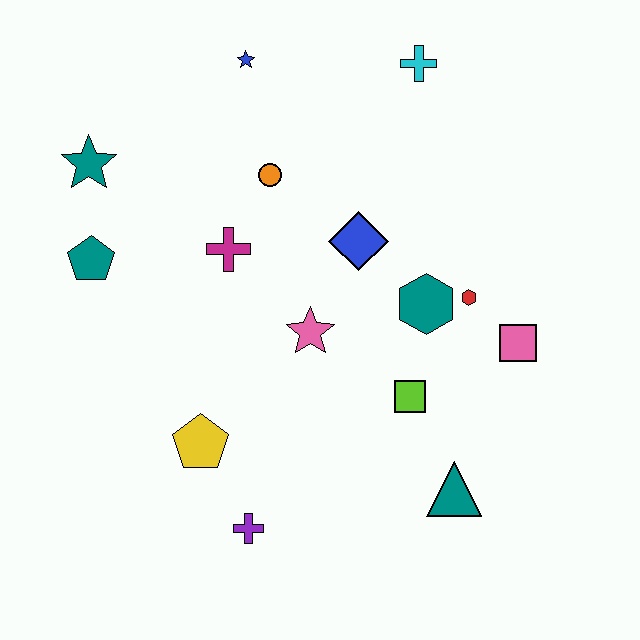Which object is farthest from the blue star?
The teal triangle is farthest from the blue star.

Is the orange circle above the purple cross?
Yes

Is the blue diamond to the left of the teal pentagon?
No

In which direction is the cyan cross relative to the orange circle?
The cyan cross is to the right of the orange circle.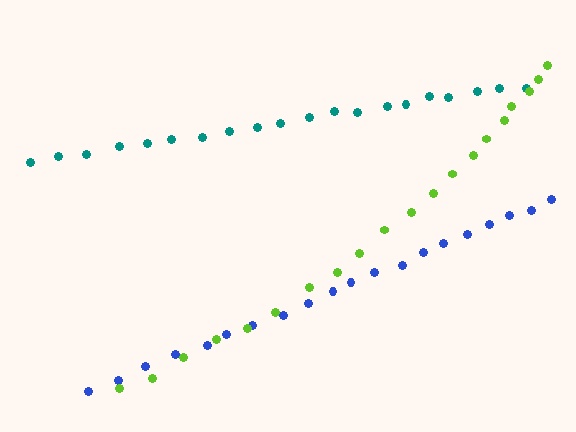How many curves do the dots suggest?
There are 3 distinct paths.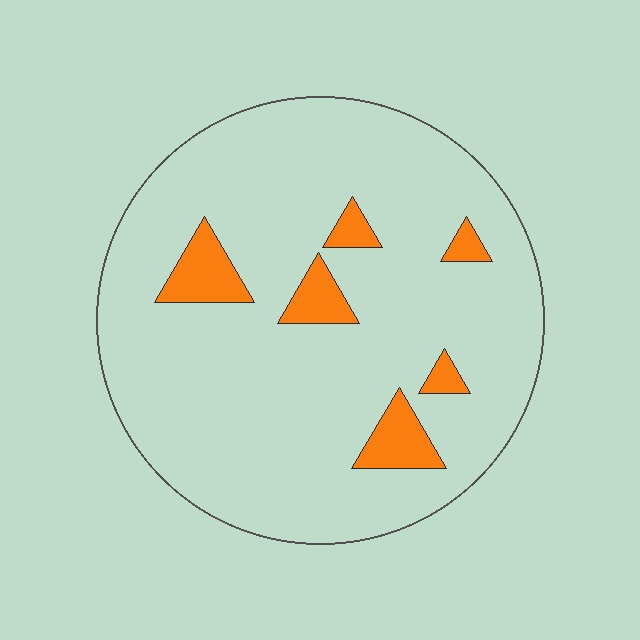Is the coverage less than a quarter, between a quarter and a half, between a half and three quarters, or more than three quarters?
Less than a quarter.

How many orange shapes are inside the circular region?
6.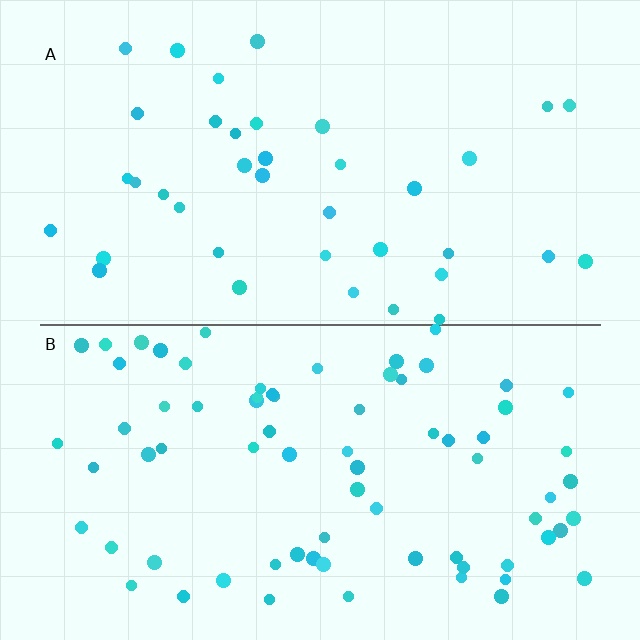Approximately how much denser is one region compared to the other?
Approximately 2.0× — region B over region A.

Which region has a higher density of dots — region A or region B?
B (the bottom).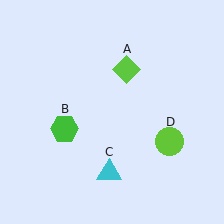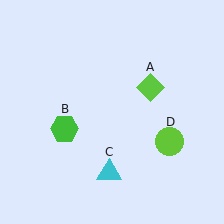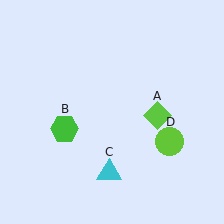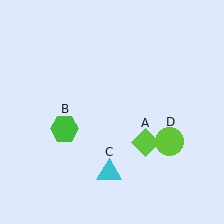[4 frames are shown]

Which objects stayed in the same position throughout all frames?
Green hexagon (object B) and cyan triangle (object C) and lime circle (object D) remained stationary.